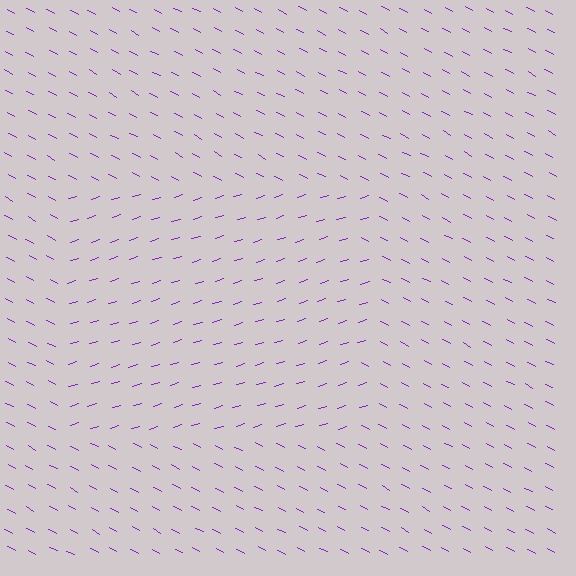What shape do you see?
I see a rectangle.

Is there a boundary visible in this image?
Yes, there is a texture boundary formed by a change in line orientation.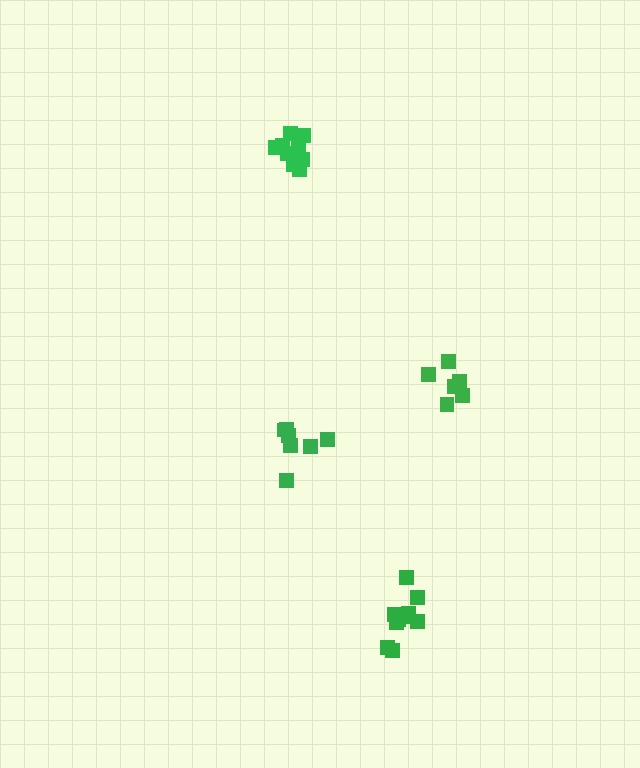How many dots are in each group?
Group 1: 6 dots, Group 2: 10 dots, Group 3: 7 dots, Group 4: 9 dots (32 total).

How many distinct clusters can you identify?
There are 4 distinct clusters.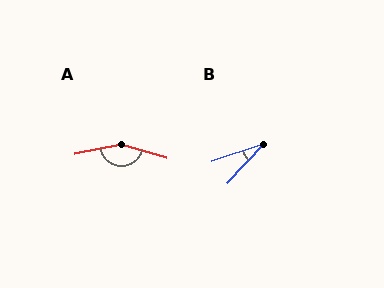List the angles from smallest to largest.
B (28°), A (153°).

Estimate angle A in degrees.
Approximately 153 degrees.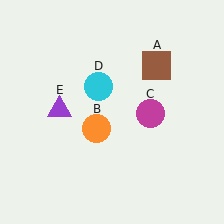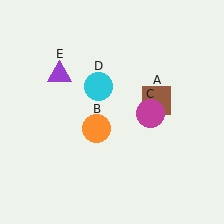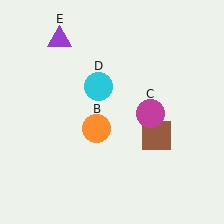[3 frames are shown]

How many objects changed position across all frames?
2 objects changed position: brown square (object A), purple triangle (object E).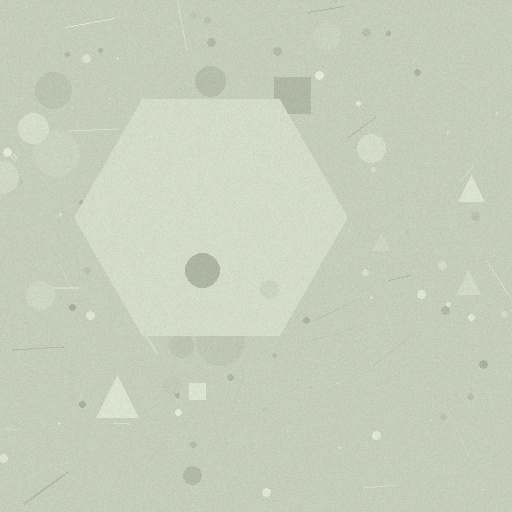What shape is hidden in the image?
A hexagon is hidden in the image.